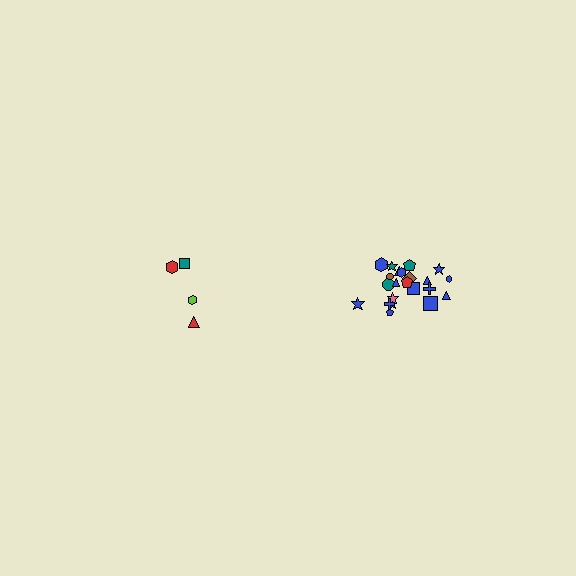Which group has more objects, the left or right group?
The right group.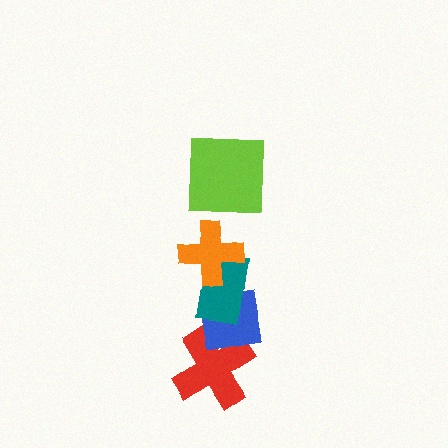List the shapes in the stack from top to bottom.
From top to bottom: the lime square, the orange cross, the teal rectangle, the blue square, the red cross.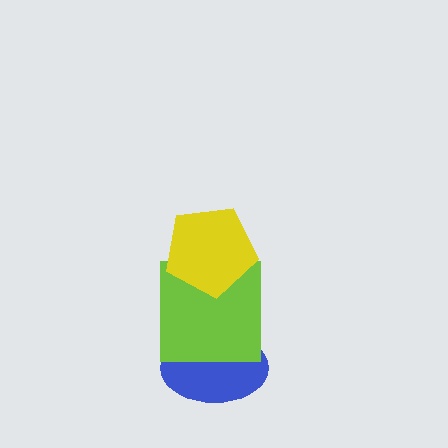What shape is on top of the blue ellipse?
The lime square is on top of the blue ellipse.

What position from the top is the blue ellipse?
The blue ellipse is 3rd from the top.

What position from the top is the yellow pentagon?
The yellow pentagon is 1st from the top.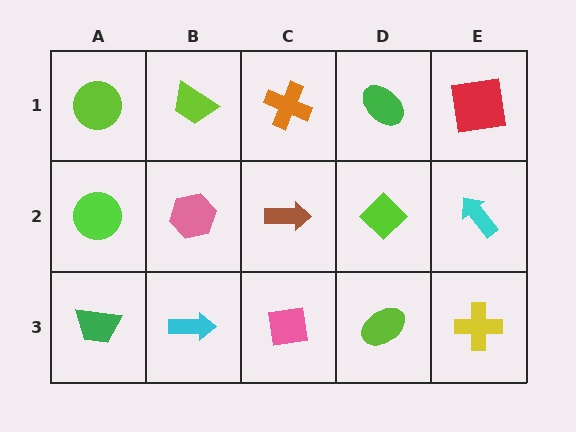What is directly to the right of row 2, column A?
A pink hexagon.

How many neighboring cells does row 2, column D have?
4.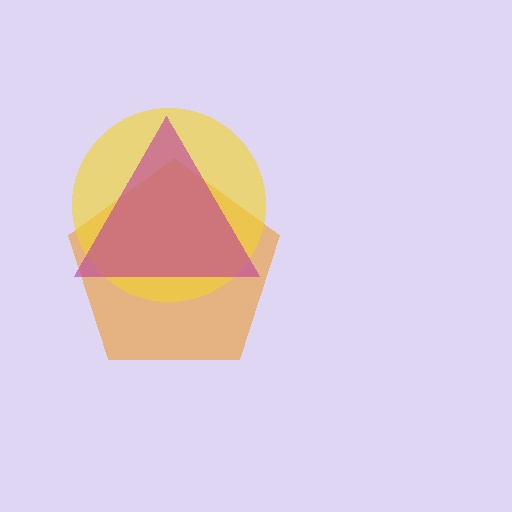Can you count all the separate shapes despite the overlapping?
Yes, there are 3 separate shapes.